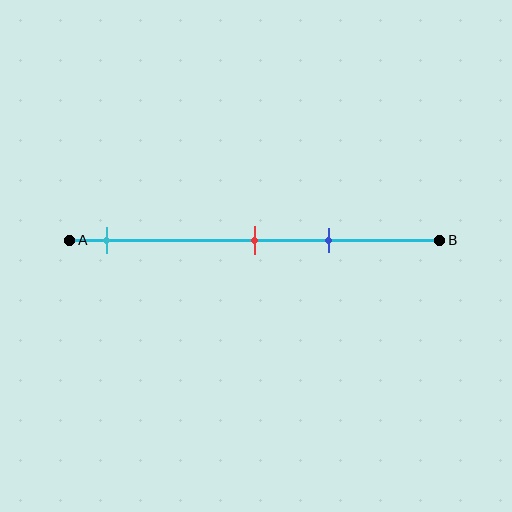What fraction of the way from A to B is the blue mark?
The blue mark is approximately 70% (0.7) of the way from A to B.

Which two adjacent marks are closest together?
The red and blue marks are the closest adjacent pair.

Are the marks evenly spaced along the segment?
No, the marks are not evenly spaced.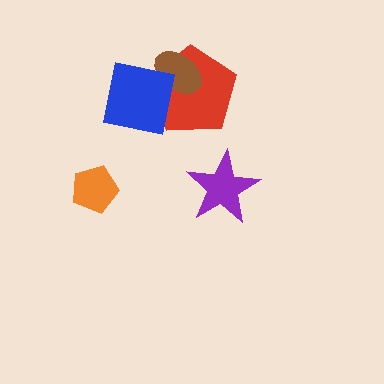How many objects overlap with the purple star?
0 objects overlap with the purple star.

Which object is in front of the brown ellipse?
The blue square is in front of the brown ellipse.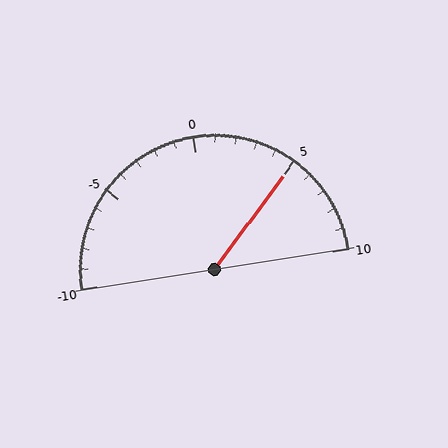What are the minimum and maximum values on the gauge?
The gauge ranges from -10 to 10.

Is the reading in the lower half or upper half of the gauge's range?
The reading is in the upper half of the range (-10 to 10).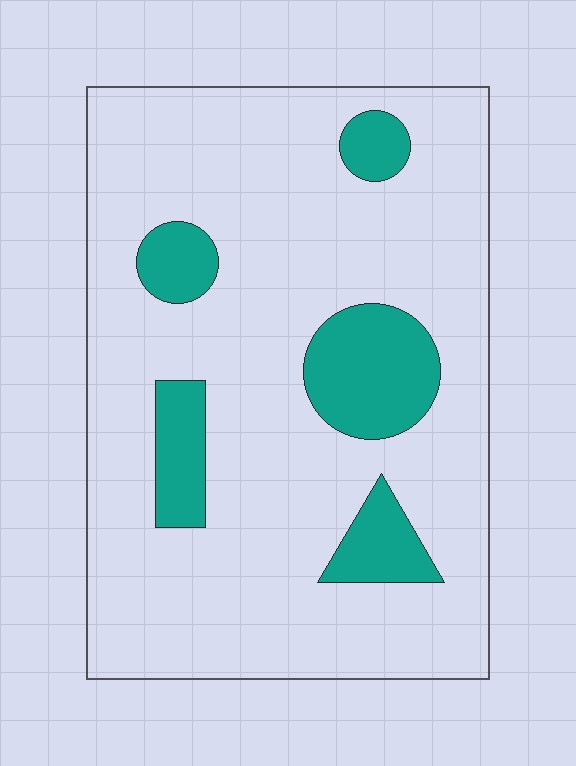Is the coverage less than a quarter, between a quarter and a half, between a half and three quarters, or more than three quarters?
Less than a quarter.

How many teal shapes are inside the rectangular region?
5.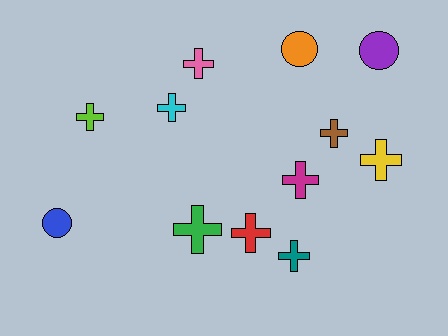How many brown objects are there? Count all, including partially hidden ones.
There is 1 brown object.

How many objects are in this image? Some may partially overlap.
There are 12 objects.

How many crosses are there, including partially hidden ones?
There are 9 crosses.